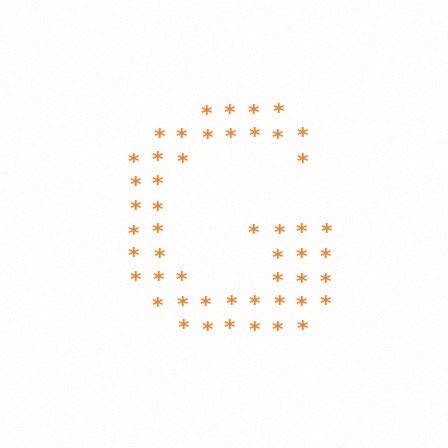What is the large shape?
The large shape is the letter G.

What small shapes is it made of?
It is made of small asterisks.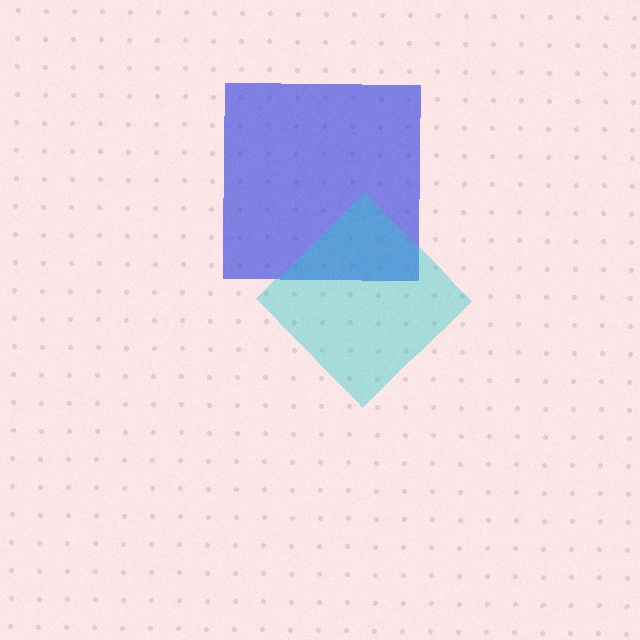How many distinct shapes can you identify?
There are 2 distinct shapes: a blue square, a cyan diamond.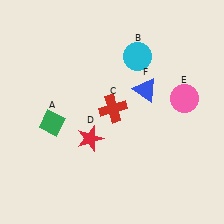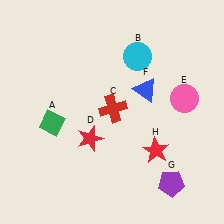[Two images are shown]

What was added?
A purple pentagon (G), a red star (H) were added in Image 2.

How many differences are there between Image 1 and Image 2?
There are 2 differences between the two images.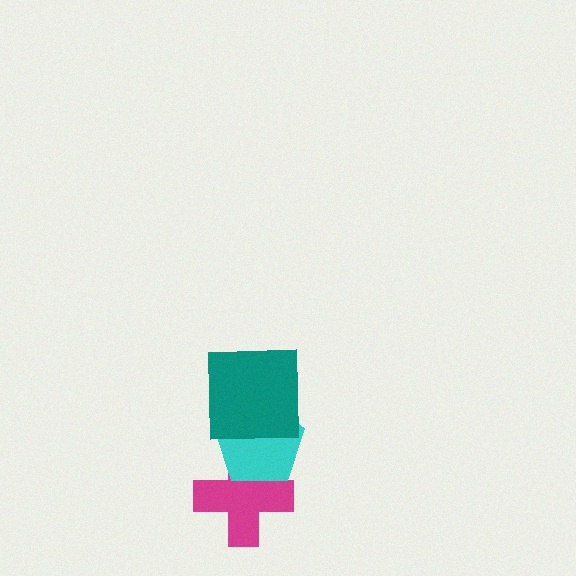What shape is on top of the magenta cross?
The cyan pentagon is on top of the magenta cross.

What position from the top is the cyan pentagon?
The cyan pentagon is 2nd from the top.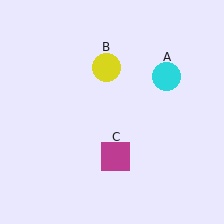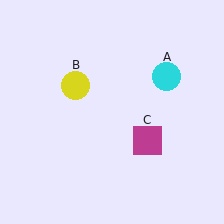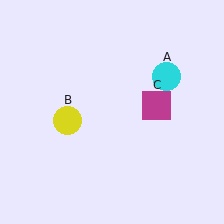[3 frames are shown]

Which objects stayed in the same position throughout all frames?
Cyan circle (object A) remained stationary.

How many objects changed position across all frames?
2 objects changed position: yellow circle (object B), magenta square (object C).